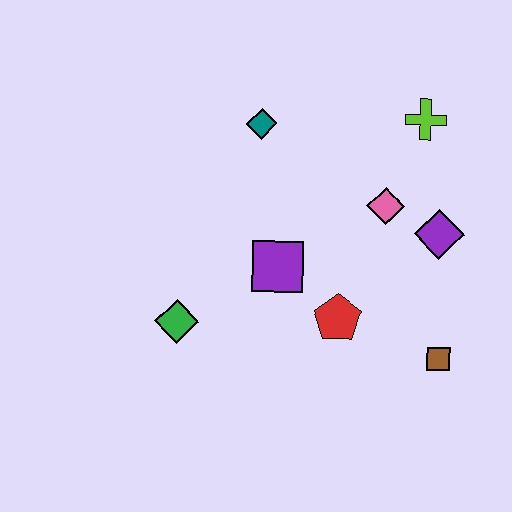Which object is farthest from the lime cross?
The green diamond is farthest from the lime cross.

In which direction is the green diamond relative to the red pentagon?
The green diamond is to the left of the red pentagon.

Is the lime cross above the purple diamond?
Yes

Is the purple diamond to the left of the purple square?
No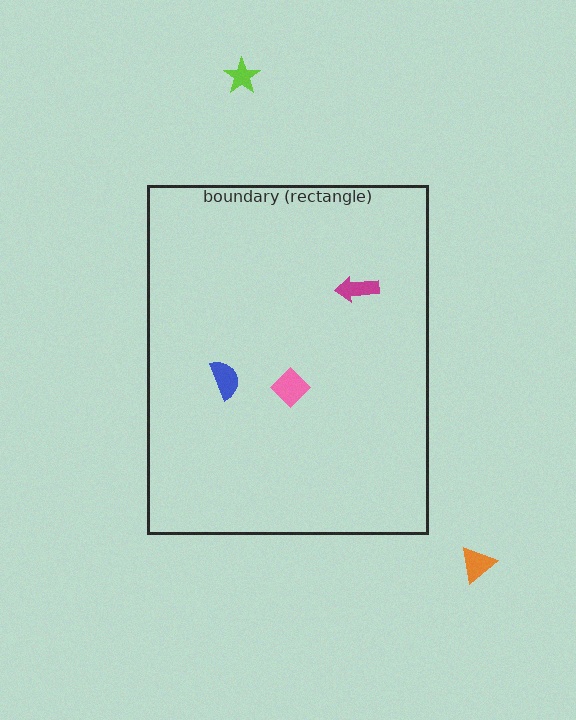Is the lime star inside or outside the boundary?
Outside.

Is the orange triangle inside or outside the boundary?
Outside.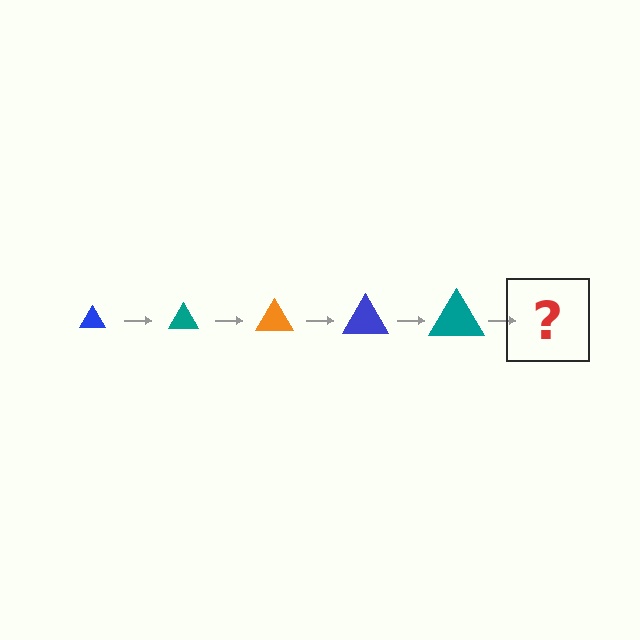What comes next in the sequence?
The next element should be an orange triangle, larger than the previous one.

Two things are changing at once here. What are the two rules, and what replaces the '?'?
The two rules are that the triangle grows larger each step and the color cycles through blue, teal, and orange. The '?' should be an orange triangle, larger than the previous one.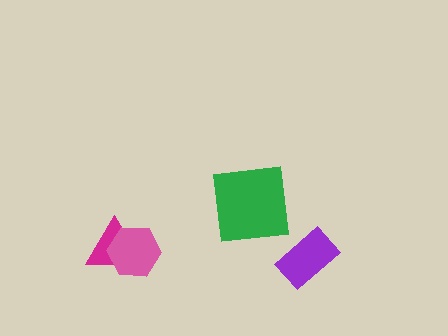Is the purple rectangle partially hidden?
No, no other shape covers it.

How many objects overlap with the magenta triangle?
1 object overlaps with the magenta triangle.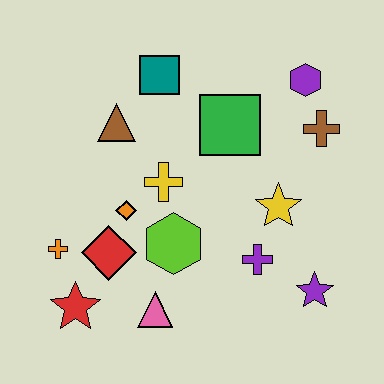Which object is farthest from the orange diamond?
The purple hexagon is farthest from the orange diamond.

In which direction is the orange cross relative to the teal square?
The orange cross is below the teal square.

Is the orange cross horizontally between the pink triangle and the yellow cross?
No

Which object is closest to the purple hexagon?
The brown cross is closest to the purple hexagon.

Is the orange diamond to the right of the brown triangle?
Yes